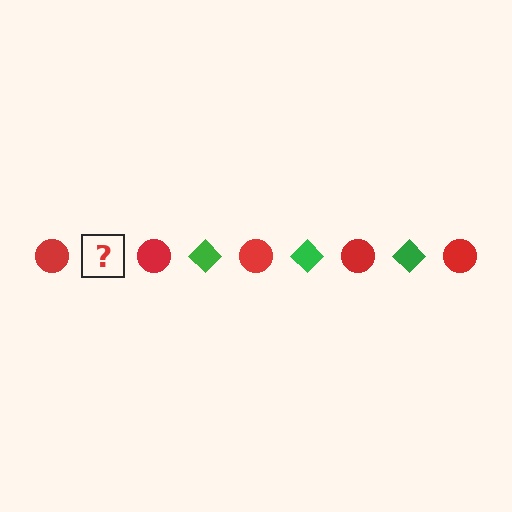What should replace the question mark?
The question mark should be replaced with a green diamond.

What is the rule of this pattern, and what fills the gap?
The rule is that the pattern alternates between red circle and green diamond. The gap should be filled with a green diamond.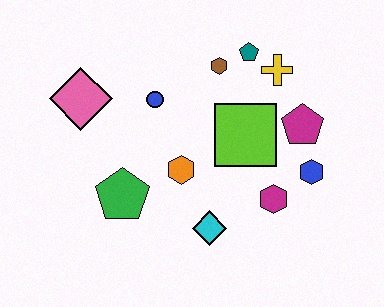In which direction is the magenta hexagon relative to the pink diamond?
The magenta hexagon is to the right of the pink diamond.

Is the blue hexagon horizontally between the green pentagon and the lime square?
No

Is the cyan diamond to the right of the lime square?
No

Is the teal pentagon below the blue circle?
No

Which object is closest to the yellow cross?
The teal pentagon is closest to the yellow cross.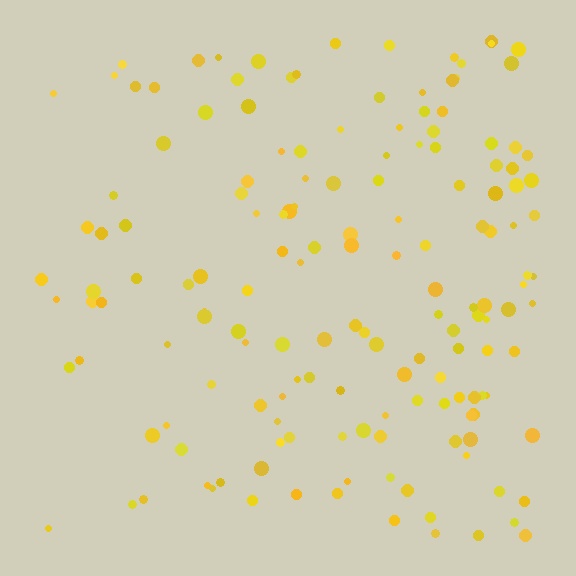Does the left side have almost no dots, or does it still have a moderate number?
Still a moderate number, just noticeably fewer than the right.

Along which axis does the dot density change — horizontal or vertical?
Horizontal.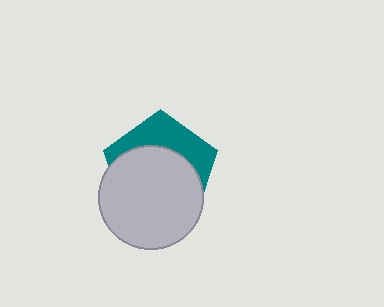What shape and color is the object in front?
The object in front is a light gray circle.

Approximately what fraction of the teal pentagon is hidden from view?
Roughly 64% of the teal pentagon is hidden behind the light gray circle.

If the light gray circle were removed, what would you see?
You would see the complete teal pentagon.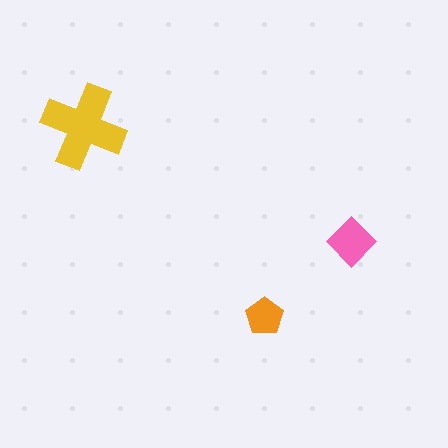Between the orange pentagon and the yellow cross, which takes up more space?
The yellow cross.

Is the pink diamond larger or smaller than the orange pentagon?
Larger.